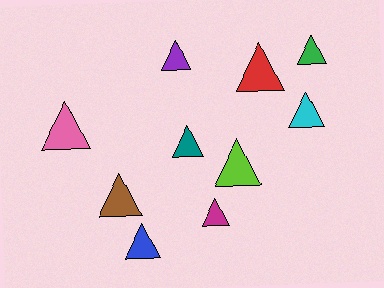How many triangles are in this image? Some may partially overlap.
There are 10 triangles.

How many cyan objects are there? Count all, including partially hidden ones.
There is 1 cyan object.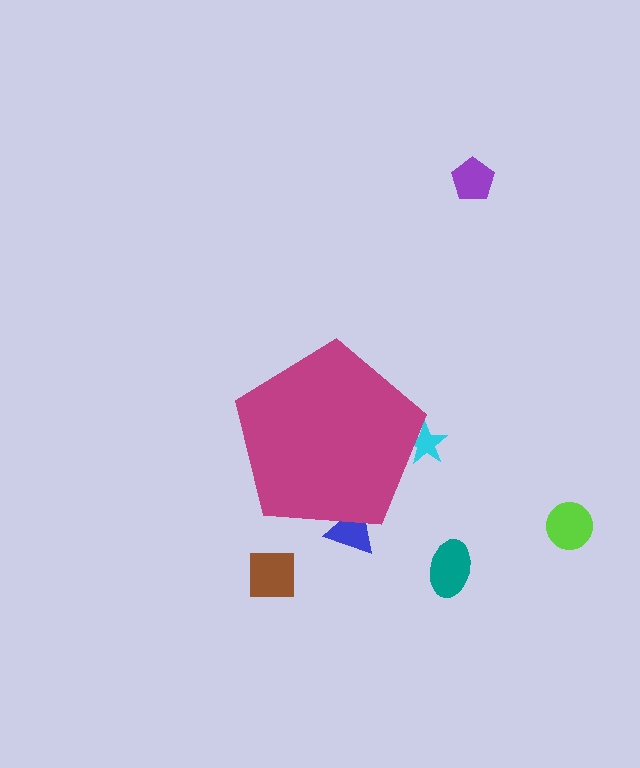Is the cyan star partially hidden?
Yes, the cyan star is partially hidden behind the magenta pentagon.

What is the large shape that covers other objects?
A magenta pentagon.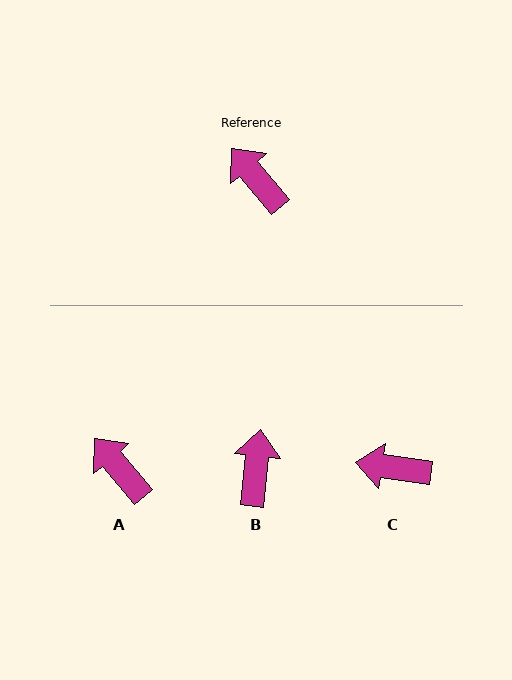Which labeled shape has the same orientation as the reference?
A.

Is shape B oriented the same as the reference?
No, it is off by about 46 degrees.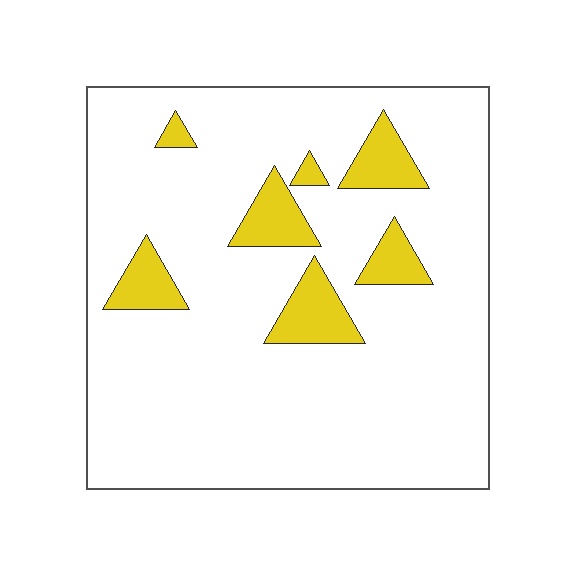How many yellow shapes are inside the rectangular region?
7.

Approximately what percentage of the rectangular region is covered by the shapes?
Approximately 10%.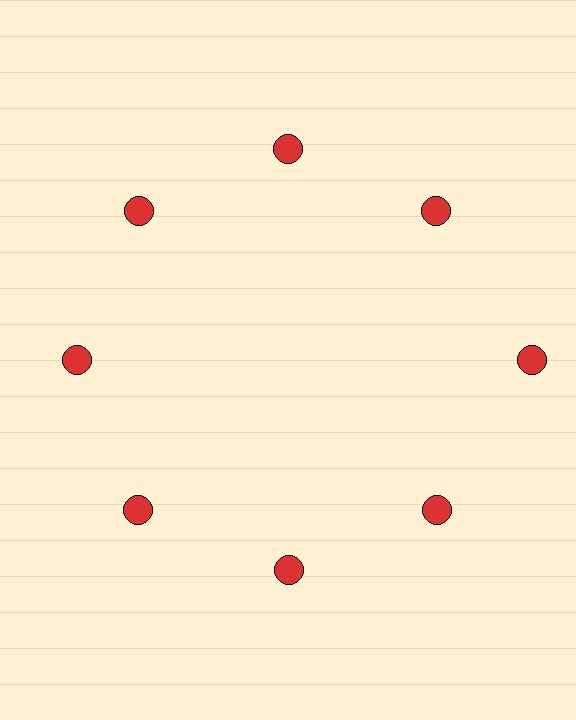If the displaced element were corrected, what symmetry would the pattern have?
It would have 8-fold rotational symmetry — the pattern would map onto itself every 45 degrees.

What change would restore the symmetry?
The symmetry would be restored by moving it inward, back onto the ring so that all 8 circles sit at equal angles and equal distance from the center.